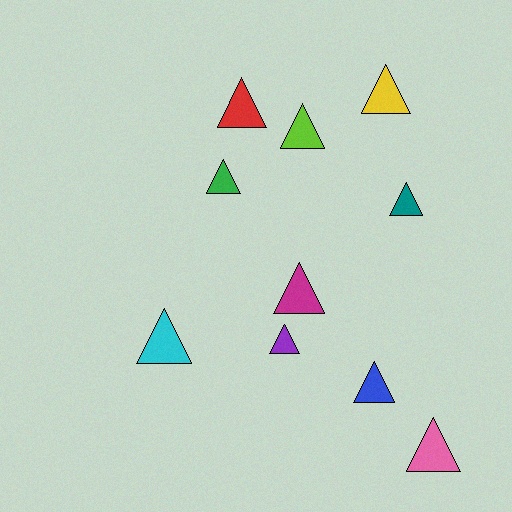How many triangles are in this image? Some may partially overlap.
There are 10 triangles.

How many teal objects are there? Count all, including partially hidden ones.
There is 1 teal object.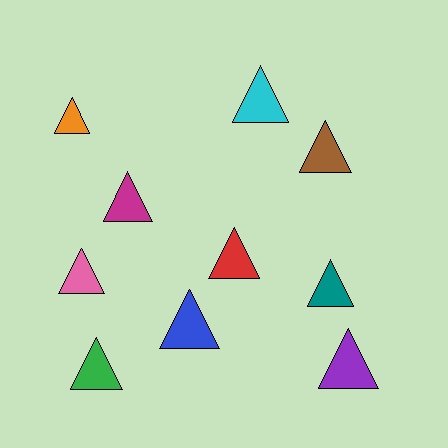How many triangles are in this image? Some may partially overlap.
There are 10 triangles.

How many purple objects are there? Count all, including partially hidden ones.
There is 1 purple object.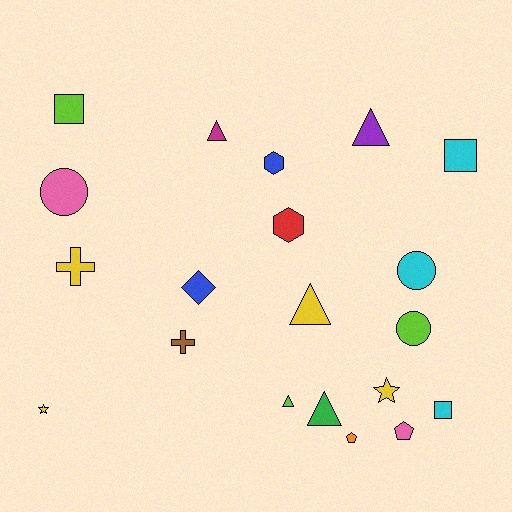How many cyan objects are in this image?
There are 3 cyan objects.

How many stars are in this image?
There are 2 stars.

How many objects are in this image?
There are 20 objects.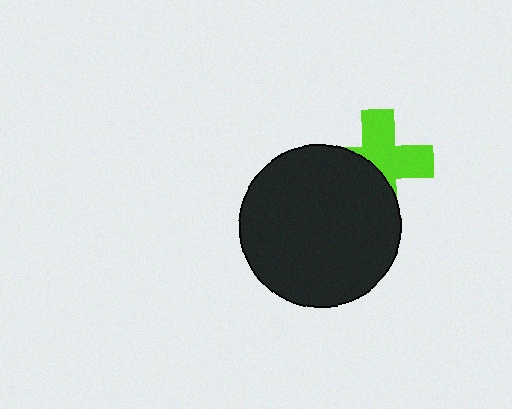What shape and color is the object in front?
The object in front is a black circle.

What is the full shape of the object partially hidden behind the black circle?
The partially hidden object is a lime cross.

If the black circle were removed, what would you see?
You would see the complete lime cross.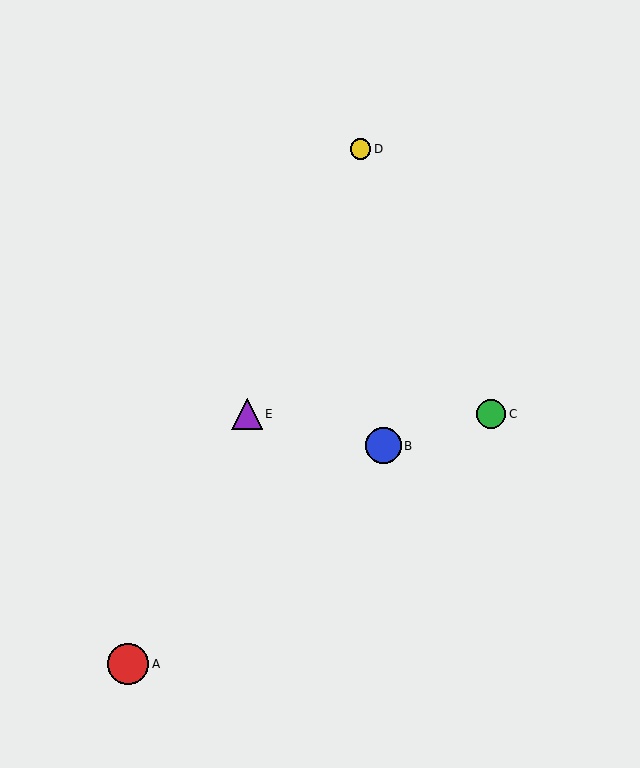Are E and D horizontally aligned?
No, E is at y≈414 and D is at y≈149.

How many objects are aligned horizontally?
2 objects (C, E) are aligned horizontally.